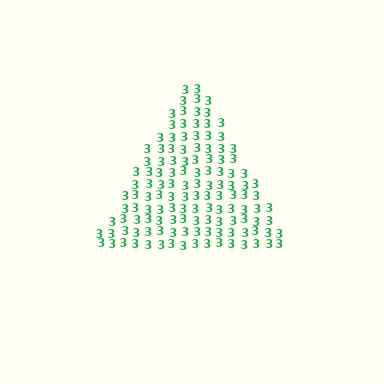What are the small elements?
The small elements are digit 3's.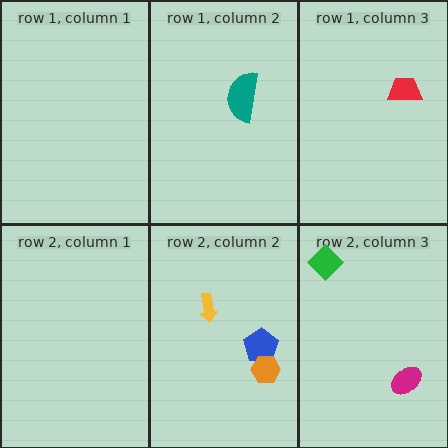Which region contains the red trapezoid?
The row 1, column 3 region.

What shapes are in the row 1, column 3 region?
The red trapezoid.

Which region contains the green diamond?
The row 2, column 3 region.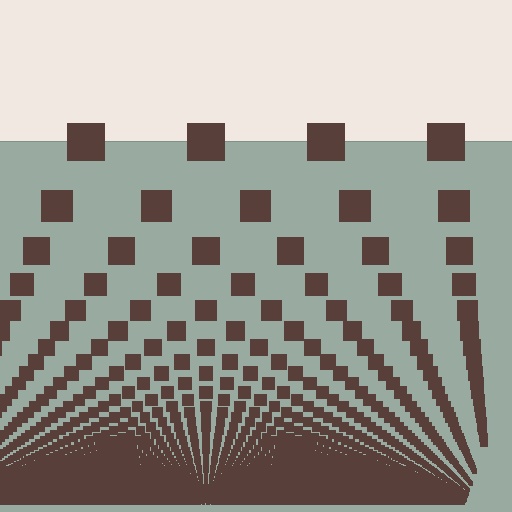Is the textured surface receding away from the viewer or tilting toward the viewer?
The surface appears to tilt toward the viewer. Texture elements get larger and sparser toward the top.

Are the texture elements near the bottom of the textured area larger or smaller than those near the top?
Smaller. The gradient is inverted — elements near the bottom are smaller and denser.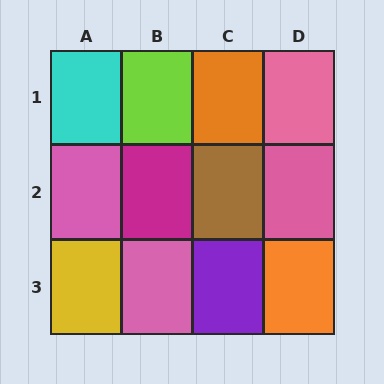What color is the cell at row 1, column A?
Cyan.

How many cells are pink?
4 cells are pink.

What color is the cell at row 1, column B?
Lime.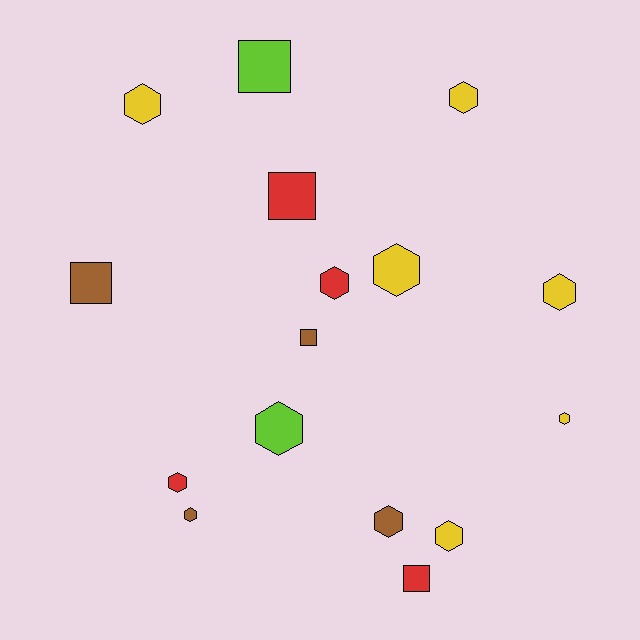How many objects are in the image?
There are 16 objects.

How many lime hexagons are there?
There is 1 lime hexagon.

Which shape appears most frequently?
Hexagon, with 11 objects.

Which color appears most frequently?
Yellow, with 6 objects.